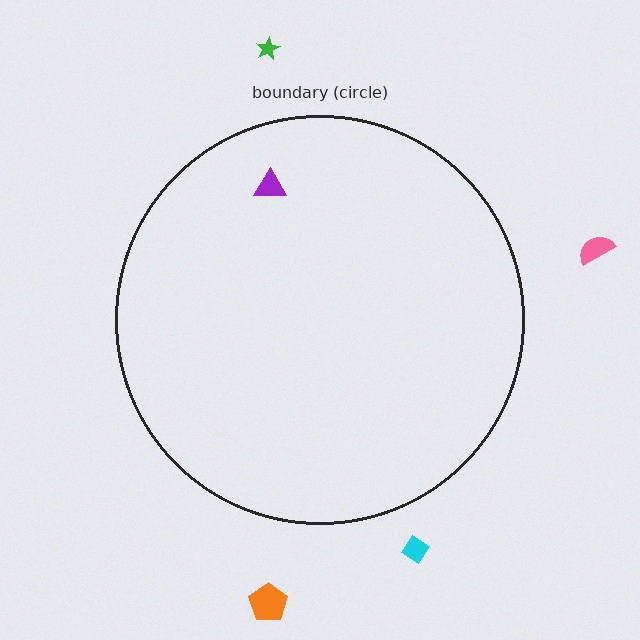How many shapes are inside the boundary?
1 inside, 4 outside.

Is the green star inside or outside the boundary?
Outside.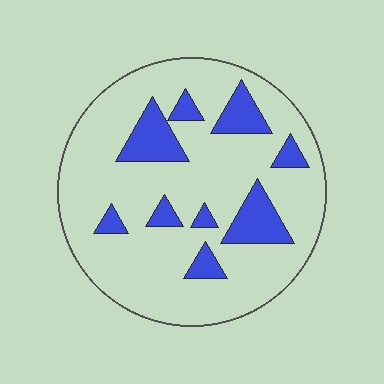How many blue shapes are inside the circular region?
9.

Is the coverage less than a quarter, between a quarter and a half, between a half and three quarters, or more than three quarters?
Less than a quarter.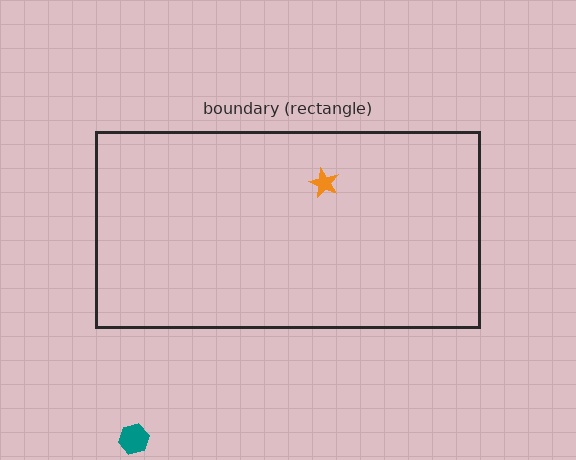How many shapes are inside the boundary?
1 inside, 1 outside.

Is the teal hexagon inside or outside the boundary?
Outside.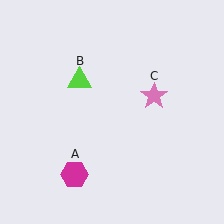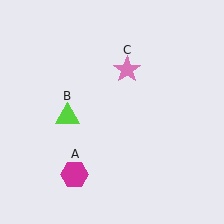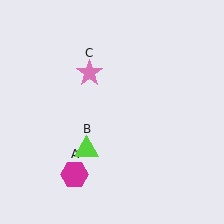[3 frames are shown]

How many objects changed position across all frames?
2 objects changed position: lime triangle (object B), pink star (object C).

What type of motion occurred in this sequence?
The lime triangle (object B), pink star (object C) rotated counterclockwise around the center of the scene.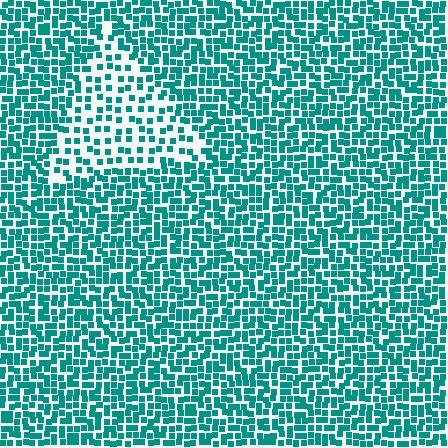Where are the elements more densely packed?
The elements are more densely packed outside the triangle boundary.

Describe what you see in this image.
The image contains small teal elements arranged at two different densities. A triangle-shaped region is visible where the elements are less densely packed than the surrounding area.